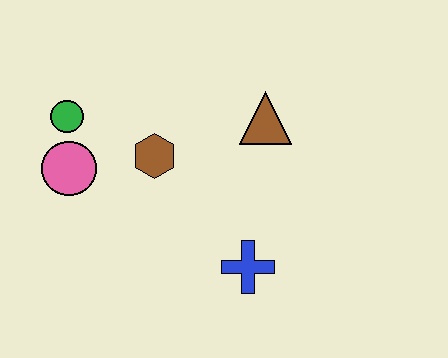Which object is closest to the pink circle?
The green circle is closest to the pink circle.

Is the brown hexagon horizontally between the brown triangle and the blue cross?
No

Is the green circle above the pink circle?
Yes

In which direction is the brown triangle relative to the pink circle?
The brown triangle is to the right of the pink circle.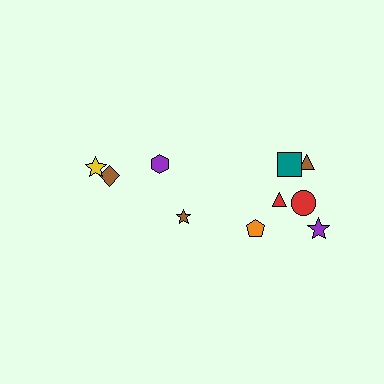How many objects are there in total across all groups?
There are 10 objects.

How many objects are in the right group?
There are 6 objects.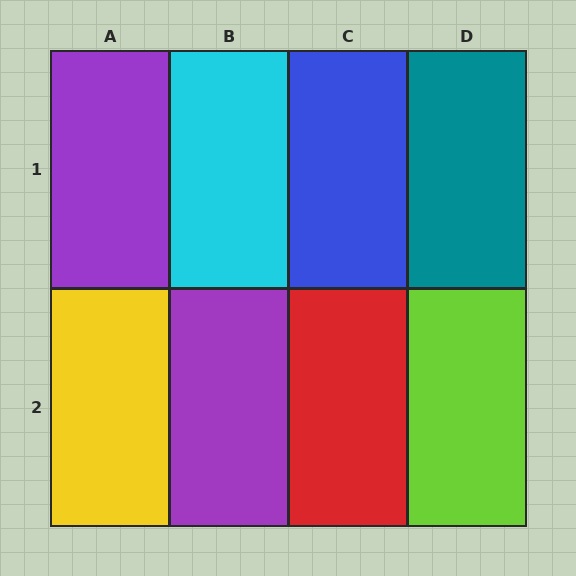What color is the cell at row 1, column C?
Blue.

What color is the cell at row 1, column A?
Purple.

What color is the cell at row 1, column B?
Cyan.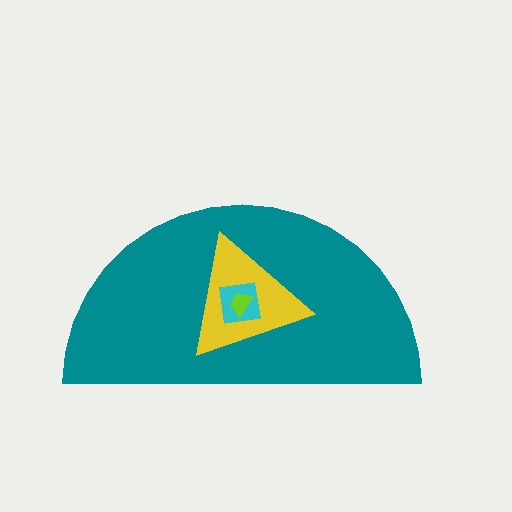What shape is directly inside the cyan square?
The lime trapezoid.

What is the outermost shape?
The teal semicircle.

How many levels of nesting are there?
4.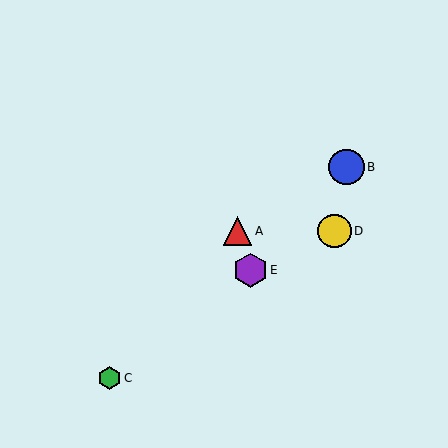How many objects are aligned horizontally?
2 objects (A, D) are aligned horizontally.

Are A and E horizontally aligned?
No, A is at y≈231 and E is at y≈270.